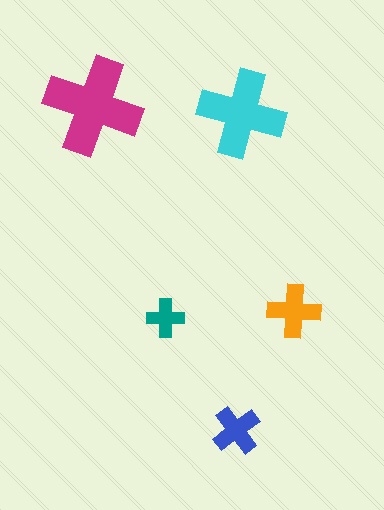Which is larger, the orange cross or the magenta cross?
The magenta one.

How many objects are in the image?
There are 5 objects in the image.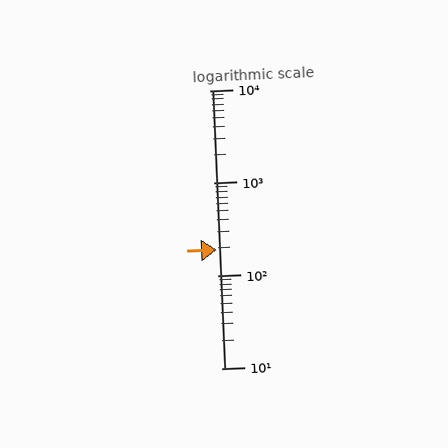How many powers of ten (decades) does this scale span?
The scale spans 3 decades, from 10 to 10000.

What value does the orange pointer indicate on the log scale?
The pointer indicates approximately 190.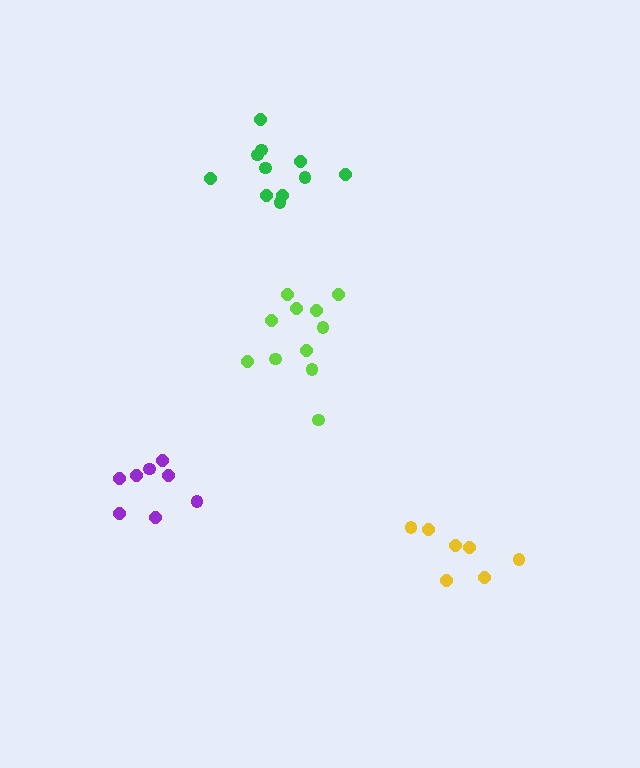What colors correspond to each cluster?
The clusters are colored: green, purple, yellow, lime.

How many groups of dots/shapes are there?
There are 4 groups.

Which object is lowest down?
The yellow cluster is bottommost.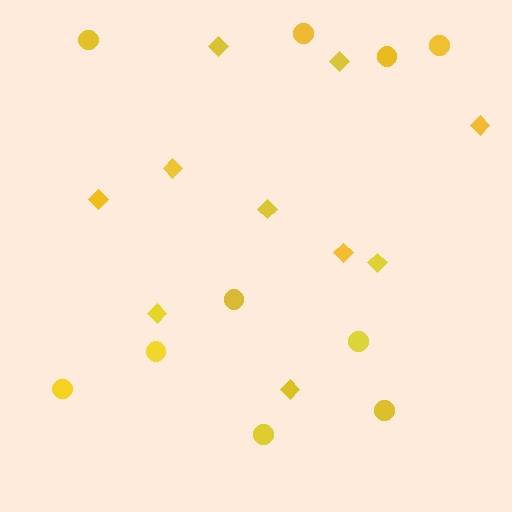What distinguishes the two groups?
There are 2 groups: one group of circles (10) and one group of diamonds (10).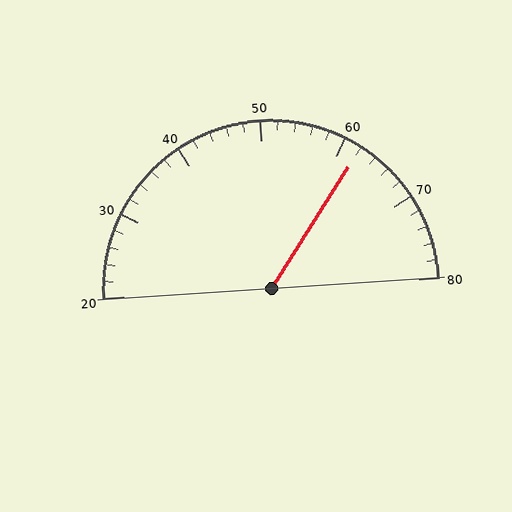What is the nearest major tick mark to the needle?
The nearest major tick mark is 60.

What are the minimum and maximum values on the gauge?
The gauge ranges from 20 to 80.